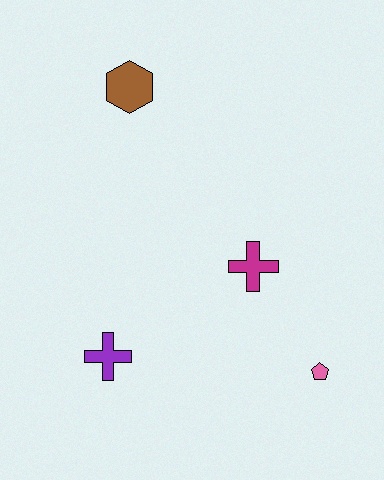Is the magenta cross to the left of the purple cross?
No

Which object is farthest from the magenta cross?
The brown hexagon is farthest from the magenta cross.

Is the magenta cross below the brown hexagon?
Yes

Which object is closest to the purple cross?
The magenta cross is closest to the purple cross.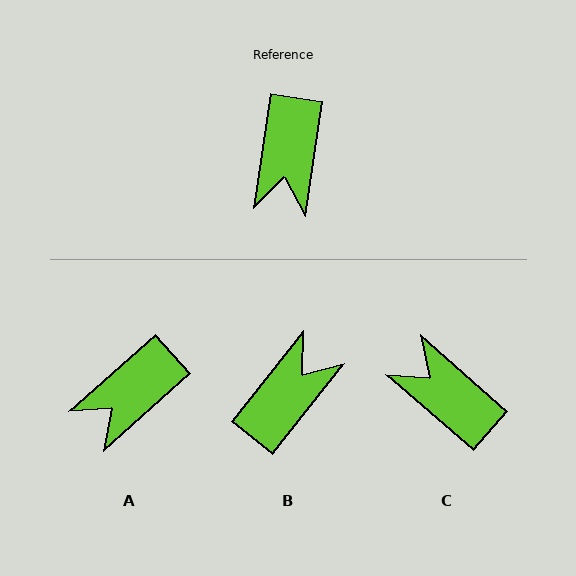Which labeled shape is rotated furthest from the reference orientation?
B, about 150 degrees away.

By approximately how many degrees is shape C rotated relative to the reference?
Approximately 122 degrees clockwise.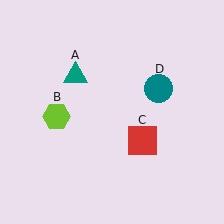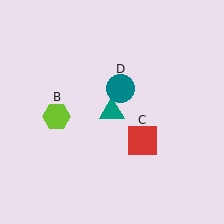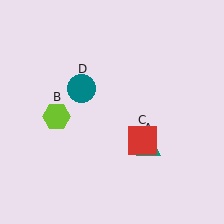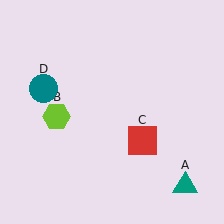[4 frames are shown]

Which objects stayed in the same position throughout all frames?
Lime hexagon (object B) and red square (object C) remained stationary.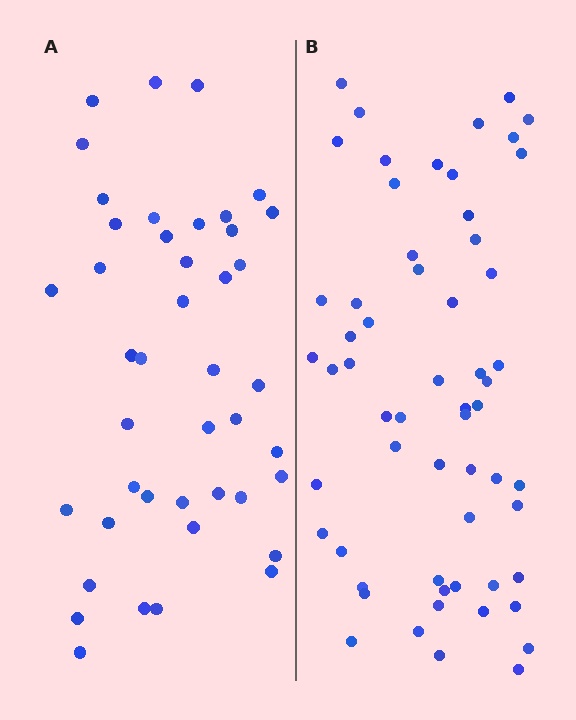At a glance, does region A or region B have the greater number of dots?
Region B (the right region) has more dots.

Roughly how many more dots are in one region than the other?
Region B has approximately 15 more dots than region A.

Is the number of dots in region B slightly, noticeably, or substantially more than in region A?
Region B has noticeably more, but not dramatically so. The ratio is roughly 1.4 to 1.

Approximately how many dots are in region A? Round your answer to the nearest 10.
About 40 dots. (The exact count is 43, which rounds to 40.)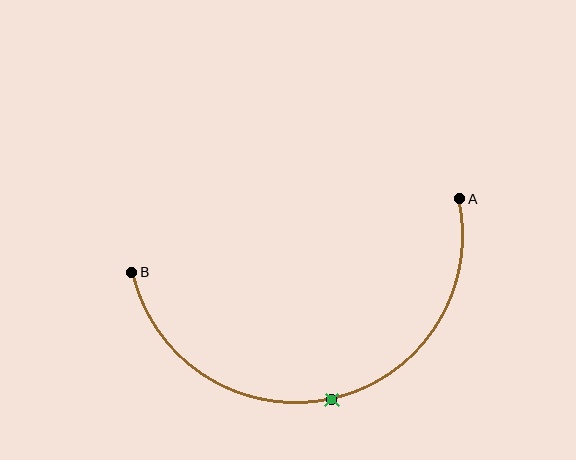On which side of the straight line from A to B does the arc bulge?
The arc bulges below the straight line connecting A and B.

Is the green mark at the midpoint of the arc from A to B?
Yes. The green mark lies on the arc at equal arc-length from both A and B — it is the arc midpoint.